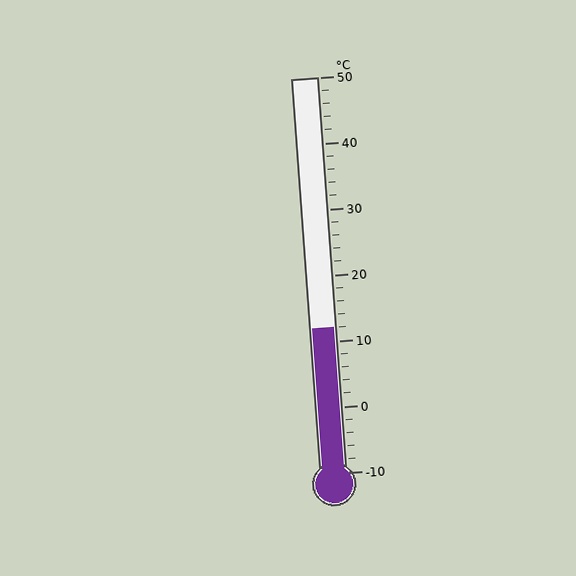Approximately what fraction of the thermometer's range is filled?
The thermometer is filled to approximately 35% of its range.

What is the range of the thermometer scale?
The thermometer scale ranges from -10°C to 50°C.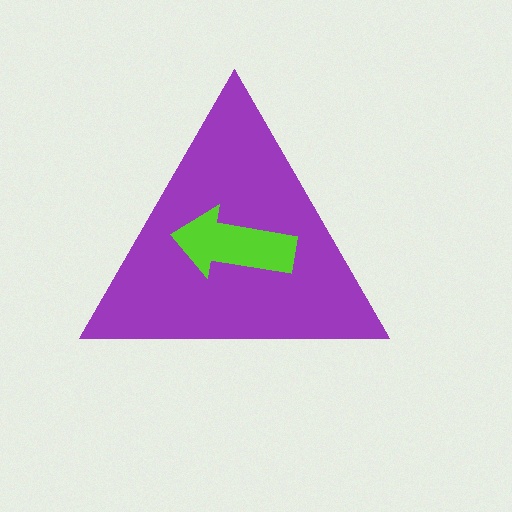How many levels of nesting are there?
2.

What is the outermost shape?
The purple triangle.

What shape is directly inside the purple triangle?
The lime arrow.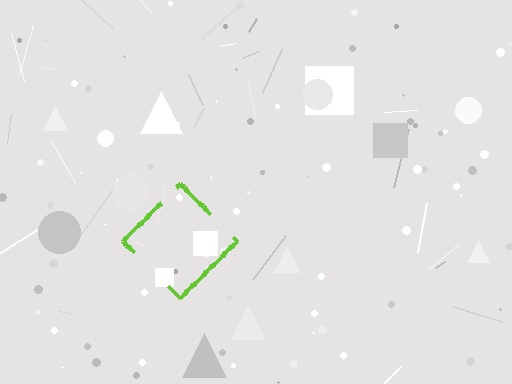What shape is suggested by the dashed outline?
The dashed outline suggests a diamond.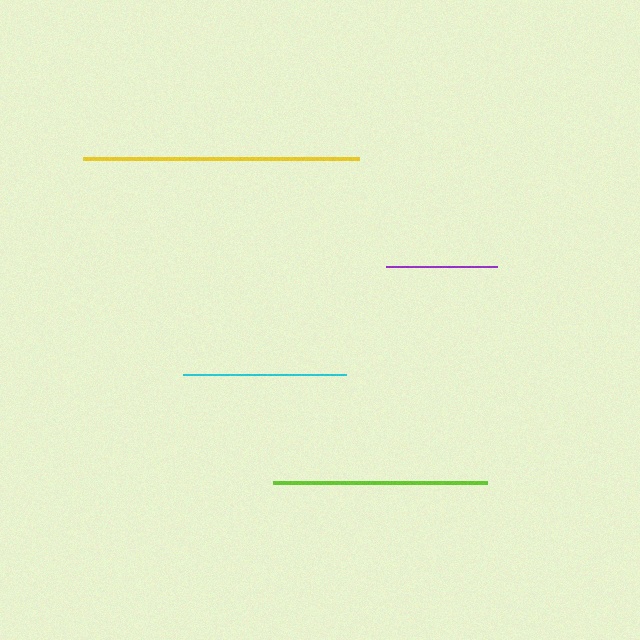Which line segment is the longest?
The yellow line is the longest at approximately 276 pixels.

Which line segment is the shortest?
The purple line is the shortest at approximately 111 pixels.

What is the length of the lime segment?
The lime segment is approximately 214 pixels long.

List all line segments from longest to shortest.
From longest to shortest: yellow, lime, cyan, purple.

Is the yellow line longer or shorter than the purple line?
The yellow line is longer than the purple line.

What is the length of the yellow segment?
The yellow segment is approximately 276 pixels long.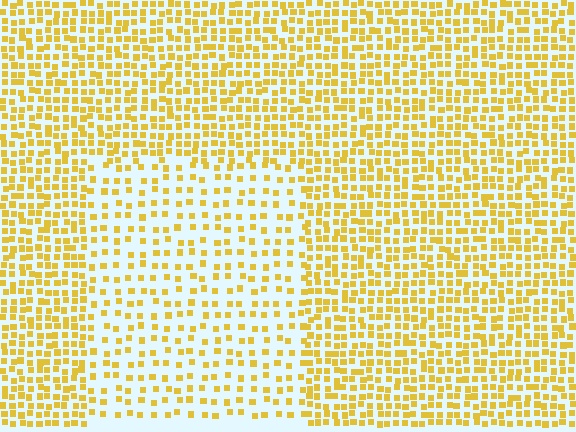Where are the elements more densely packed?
The elements are more densely packed outside the rectangle boundary.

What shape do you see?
I see a rectangle.